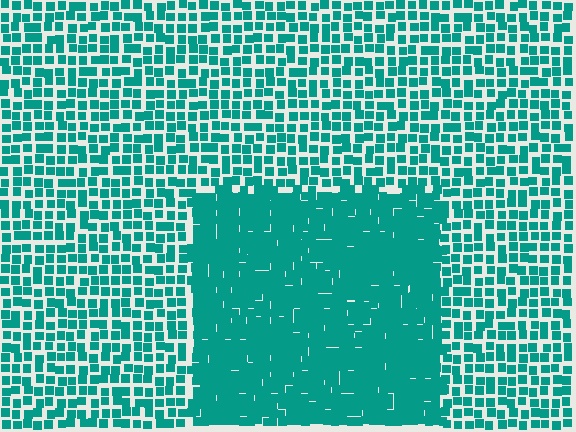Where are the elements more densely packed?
The elements are more densely packed inside the rectangle boundary.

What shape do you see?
I see a rectangle.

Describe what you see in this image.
The image contains small teal elements arranged at two different densities. A rectangle-shaped region is visible where the elements are more densely packed than the surrounding area.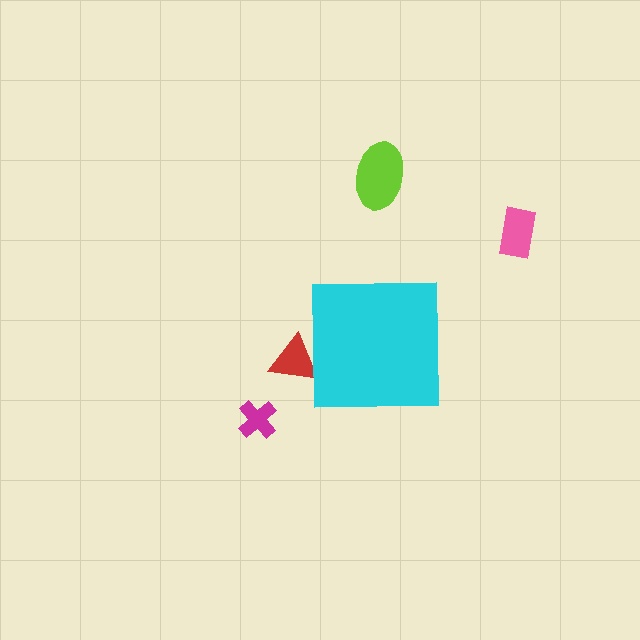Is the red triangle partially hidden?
Yes, the red triangle is partially hidden behind the cyan square.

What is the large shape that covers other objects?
A cyan square.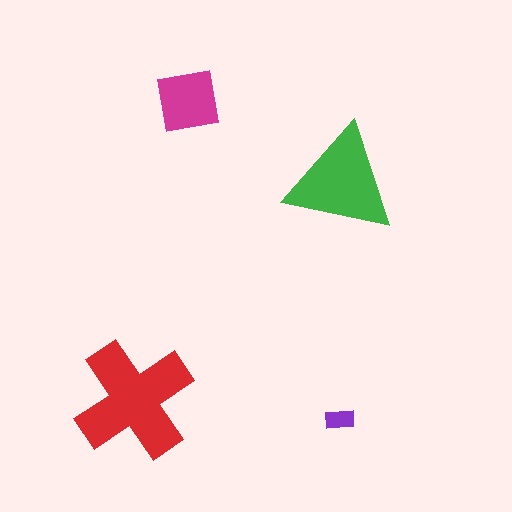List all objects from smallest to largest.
The purple rectangle, the magenta square, the green triangle, the red cross.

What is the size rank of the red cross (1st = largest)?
1st.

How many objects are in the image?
There are 4 objects in the image.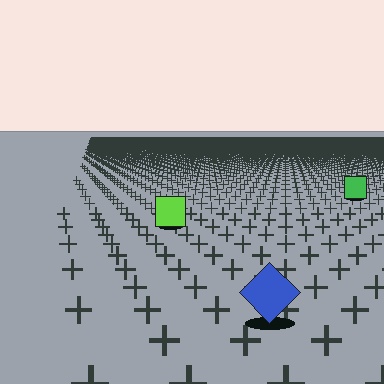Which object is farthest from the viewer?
The green square is farthest from the viewer. It appears smaller and the ground texture around it is denser.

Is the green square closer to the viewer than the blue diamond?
No. The blue diamond is closer — you can tell from the texture gradient: the ground texture is coarser near it.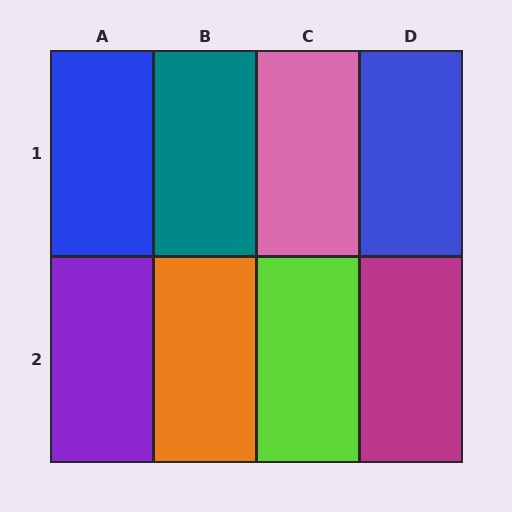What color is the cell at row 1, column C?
Pink.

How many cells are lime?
1 cell is lime.